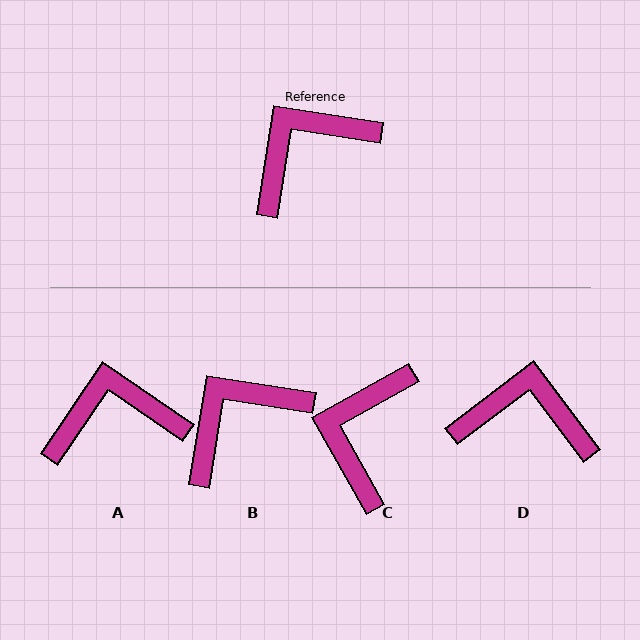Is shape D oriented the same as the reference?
No, it is off by about 44 degrees.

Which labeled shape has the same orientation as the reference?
B.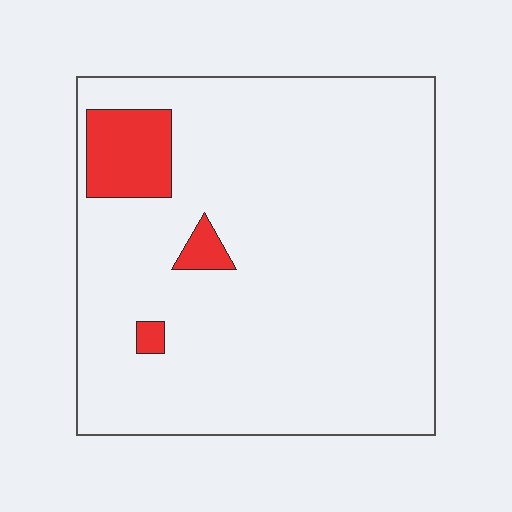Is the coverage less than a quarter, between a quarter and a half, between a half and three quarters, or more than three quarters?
Less than a quarter.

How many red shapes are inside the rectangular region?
3.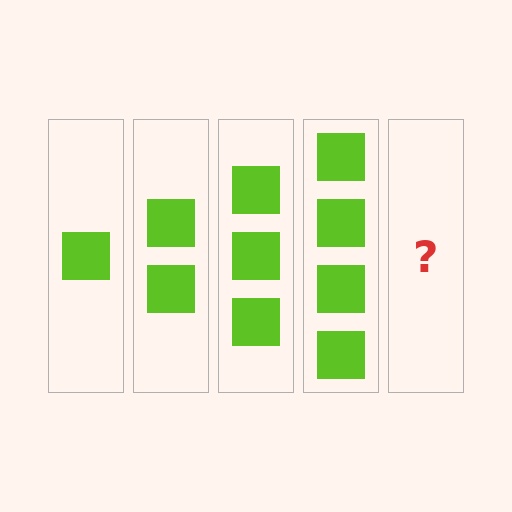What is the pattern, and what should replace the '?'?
The pattern is that each step adds one more square. The '?' should be 5 squares.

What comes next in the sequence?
The next element should be 5 squares.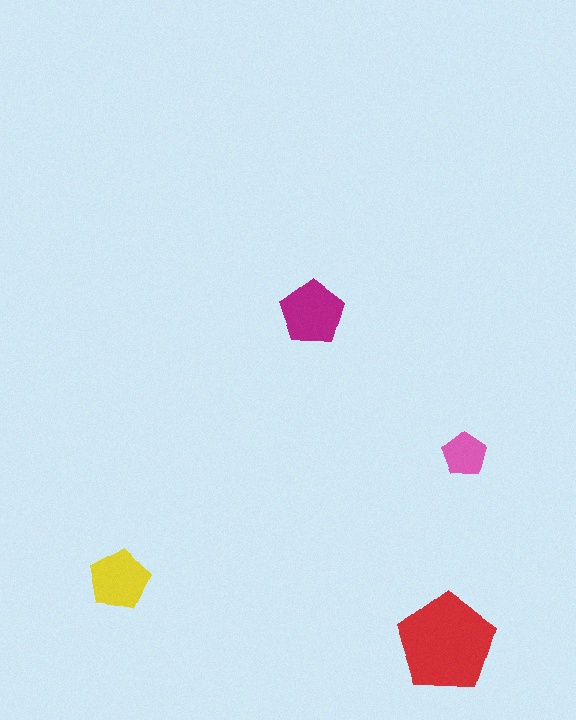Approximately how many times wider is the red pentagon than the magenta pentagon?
About 1.5 times wider.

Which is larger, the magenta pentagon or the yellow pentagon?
The magenta one.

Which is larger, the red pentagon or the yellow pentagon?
The red one.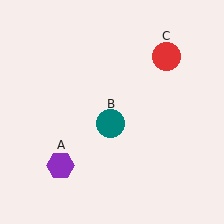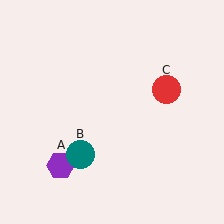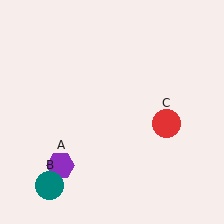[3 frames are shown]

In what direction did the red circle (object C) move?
The red circle (object C) moved down.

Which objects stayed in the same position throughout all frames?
Purple hexagon (object A) remained stationary.